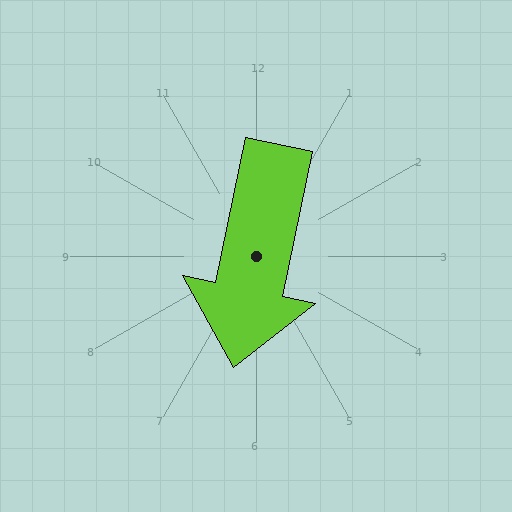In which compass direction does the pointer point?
South.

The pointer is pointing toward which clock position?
Roughly 6 o'clock.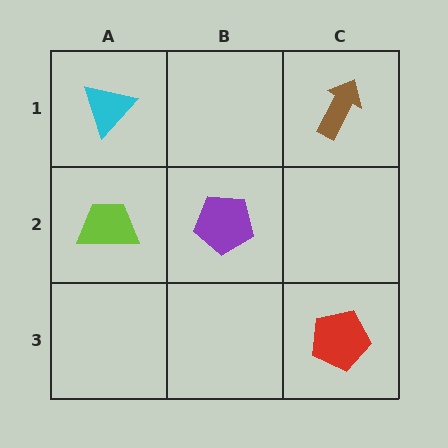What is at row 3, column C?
A red pentagon.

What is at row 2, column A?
A lime trapezoid.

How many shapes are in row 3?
1 shape.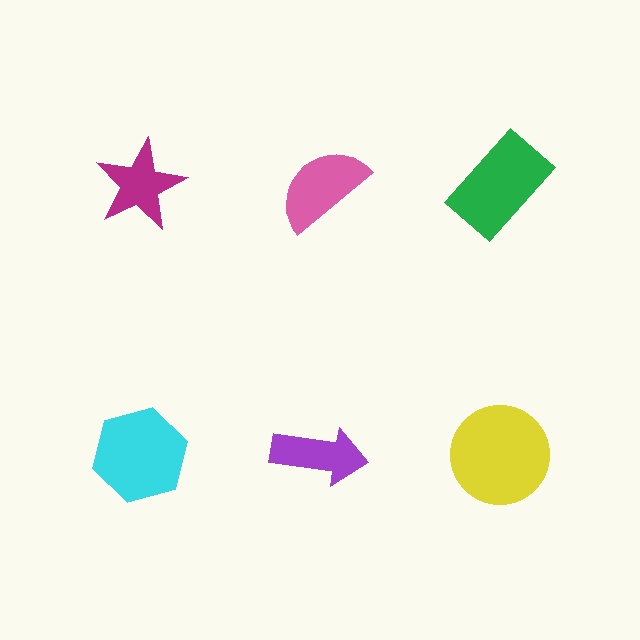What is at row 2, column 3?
A yellow circle.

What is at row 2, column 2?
A purple arrow.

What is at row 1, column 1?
A magenta star.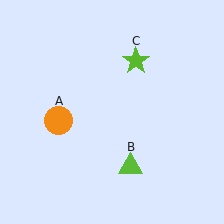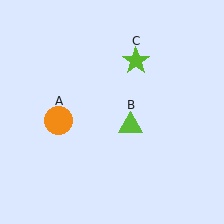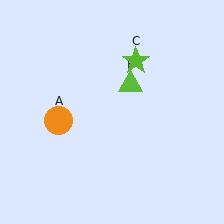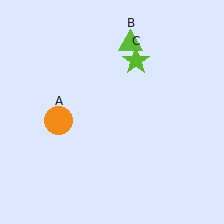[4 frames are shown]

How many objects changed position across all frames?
1 object changed position: lime triangle (object B).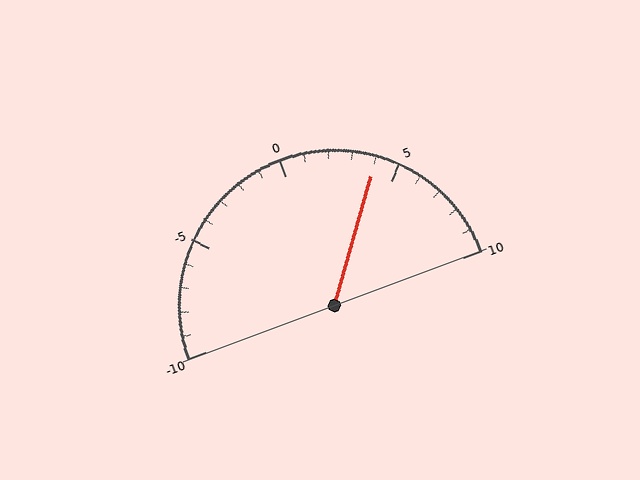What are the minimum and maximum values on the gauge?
The gauge ranges from -10 to 10.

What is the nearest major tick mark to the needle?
The nearest major tick mark is 5.